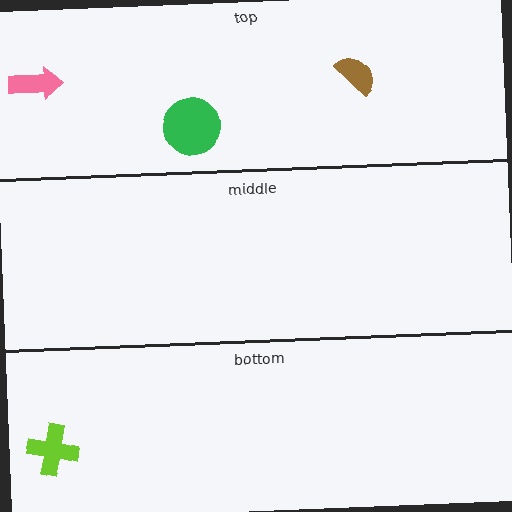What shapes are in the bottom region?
The lime cross.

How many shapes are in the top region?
3.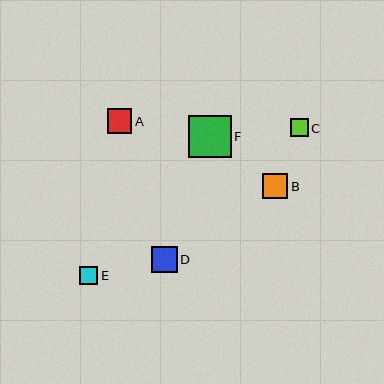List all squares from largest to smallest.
From largest to smallest: F, D, B, A, C, E.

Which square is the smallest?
Square E is the smallest with a size of approximately 18 pixels.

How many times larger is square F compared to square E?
Square F is approximately 2.3 times the size of square E.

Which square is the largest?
Square F is the largest with a size of approximately 42 pixels.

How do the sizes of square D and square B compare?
Square D and square B are approximately the same size.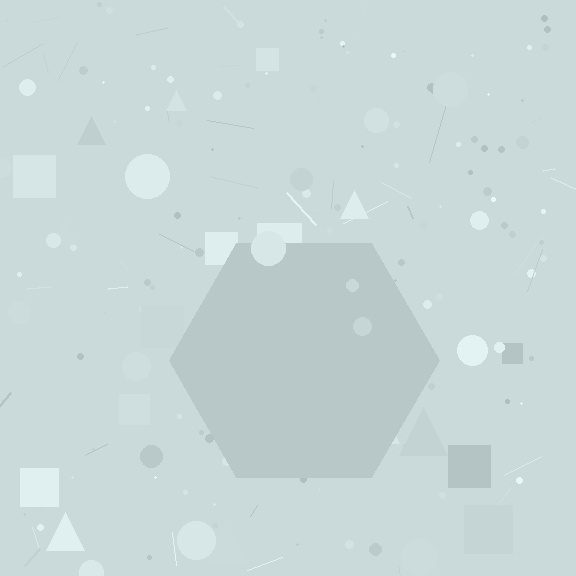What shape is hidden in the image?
A hexagon is hidden in the image.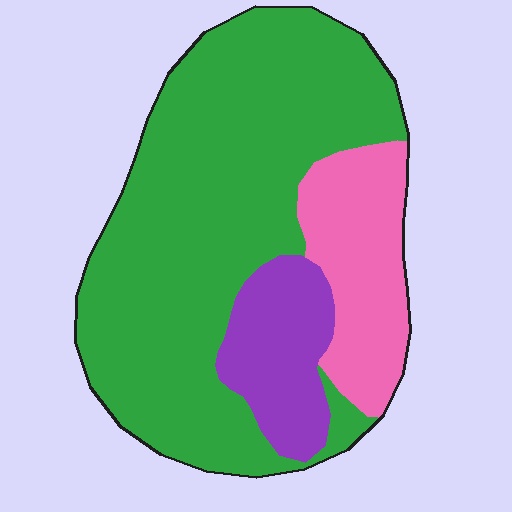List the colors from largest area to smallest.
From largest to smallest: green, pink, purple.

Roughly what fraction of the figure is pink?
Pink covers around 20% of the figure.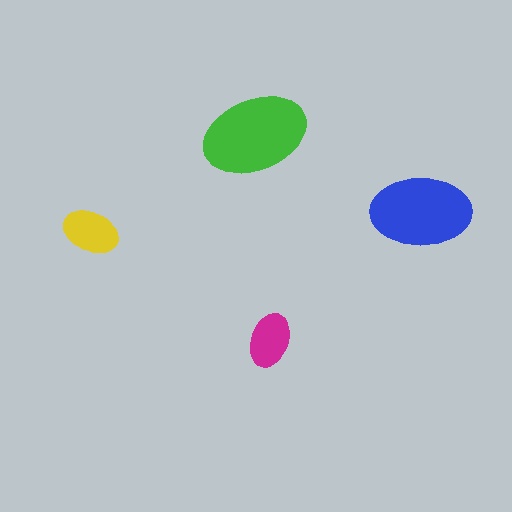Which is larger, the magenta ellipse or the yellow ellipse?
The yellow one.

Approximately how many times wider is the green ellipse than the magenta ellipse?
About 2 times wider.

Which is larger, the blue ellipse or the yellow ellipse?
The blue one.